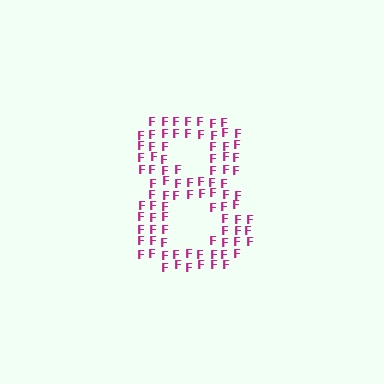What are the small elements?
The small elements are letter F's.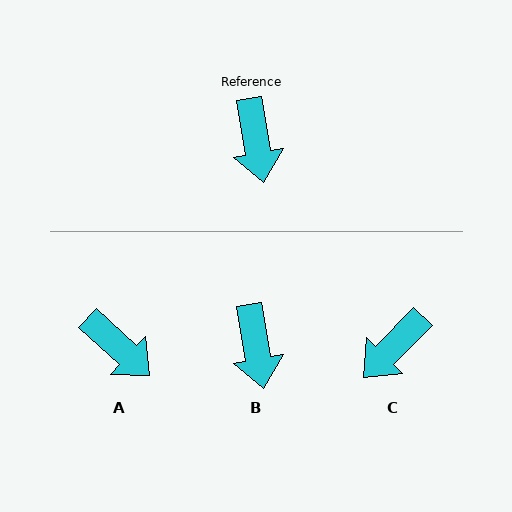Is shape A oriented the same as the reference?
No, it is off by about 37 degrees.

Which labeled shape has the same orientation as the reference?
B.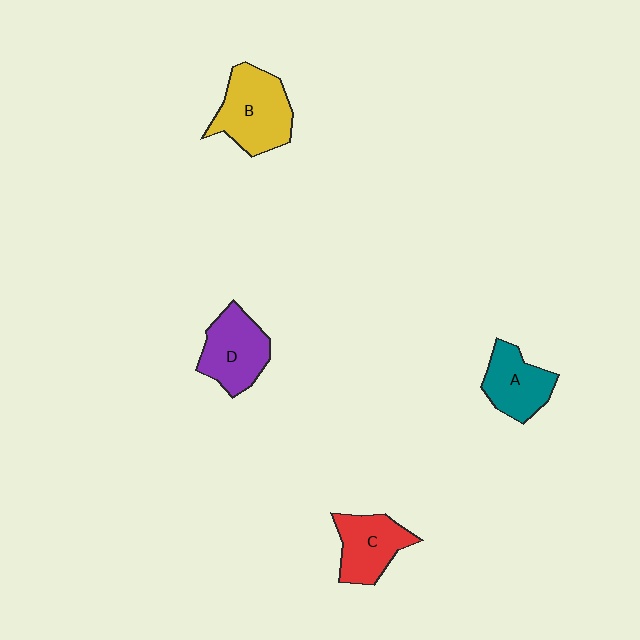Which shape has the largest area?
Shape B (yellow).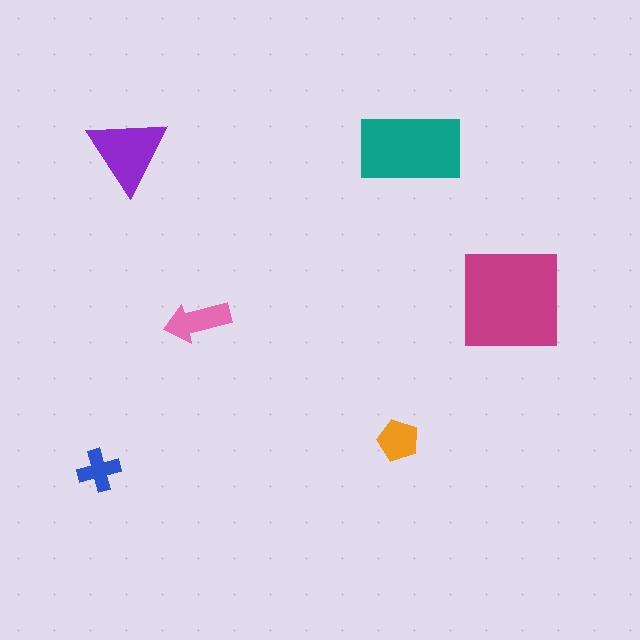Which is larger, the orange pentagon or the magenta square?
The magenta square.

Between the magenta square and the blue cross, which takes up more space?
The magenta square.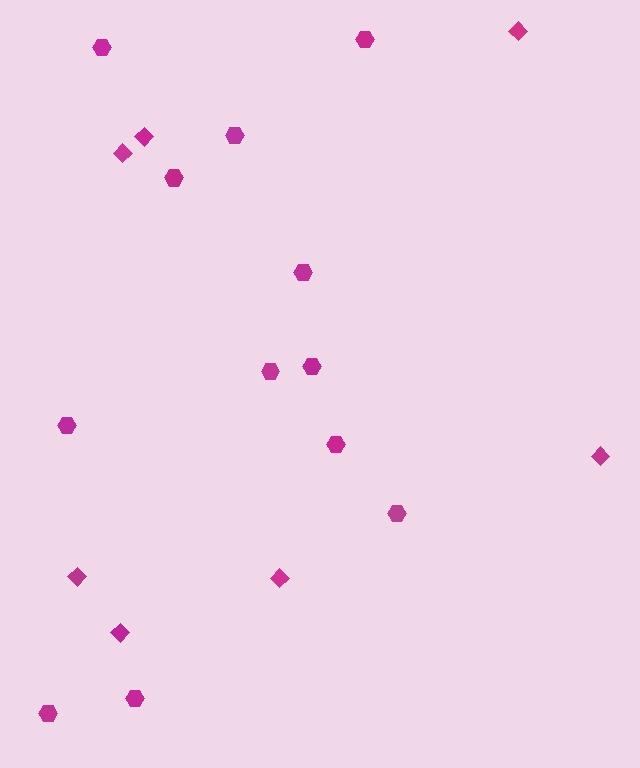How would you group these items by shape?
There are 2 groups: one group of diamonds (7) and one group of hexagons (12).